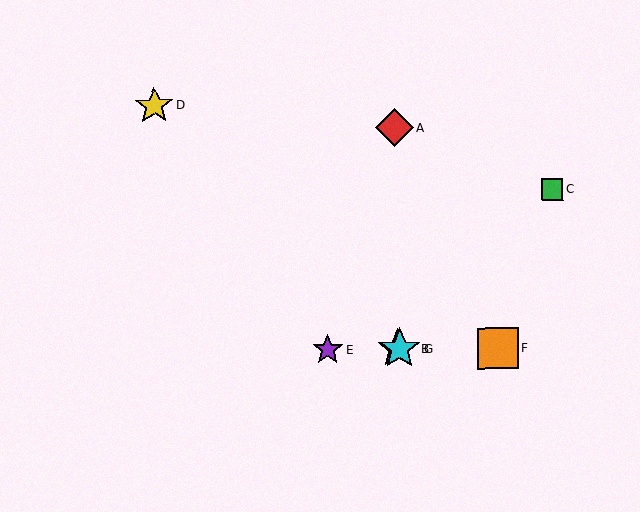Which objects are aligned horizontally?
Objects B, E, F, G are aligned horizontally.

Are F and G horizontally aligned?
Yes, both are at y≈348.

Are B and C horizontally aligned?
No, B is at y≈349 and C is at y≈189.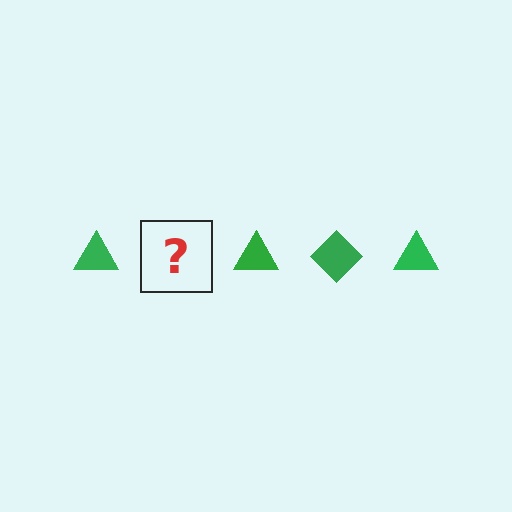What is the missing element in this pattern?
The missing element is a green diamond.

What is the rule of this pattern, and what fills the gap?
The rule is that the pattern cycles through triangle, diamond shapes in green. The gap should be filled with a green diamond.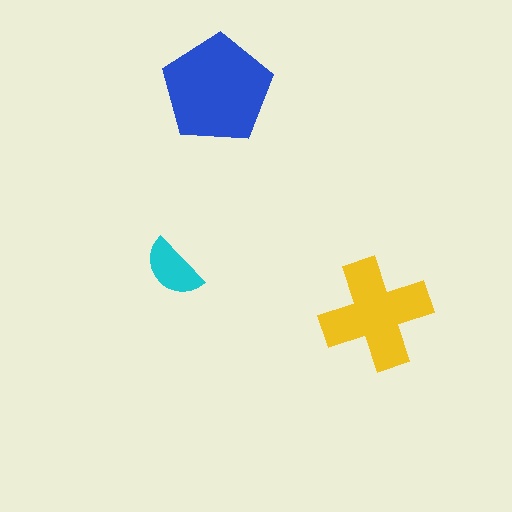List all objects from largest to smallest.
The blue pentagon, the yellow cross, the cyan semicircle.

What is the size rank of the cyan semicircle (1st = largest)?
3rd.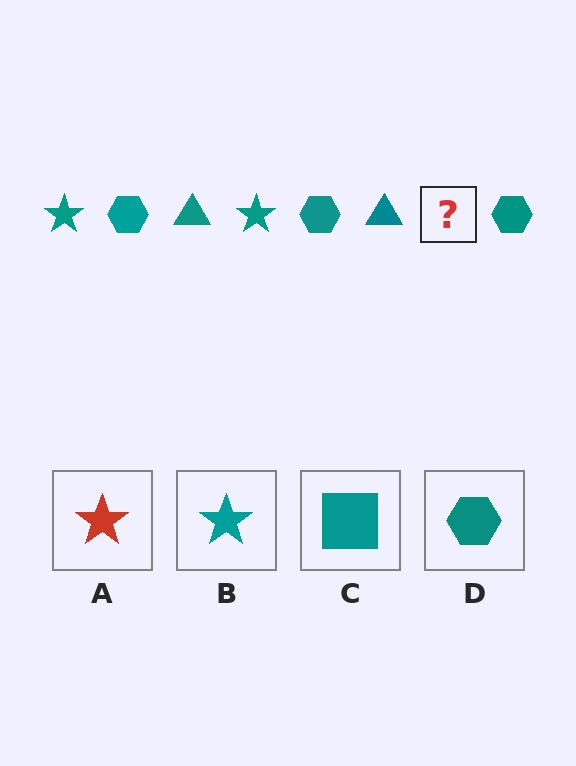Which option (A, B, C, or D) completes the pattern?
B.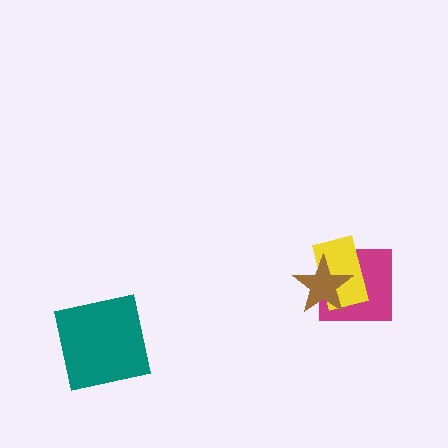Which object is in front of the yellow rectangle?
The brown star is in front of the yellow rectangle.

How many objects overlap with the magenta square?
2 objects overlap with the magenta square.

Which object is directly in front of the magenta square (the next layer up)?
The yellow rectangle is directly in front of the magenta square.